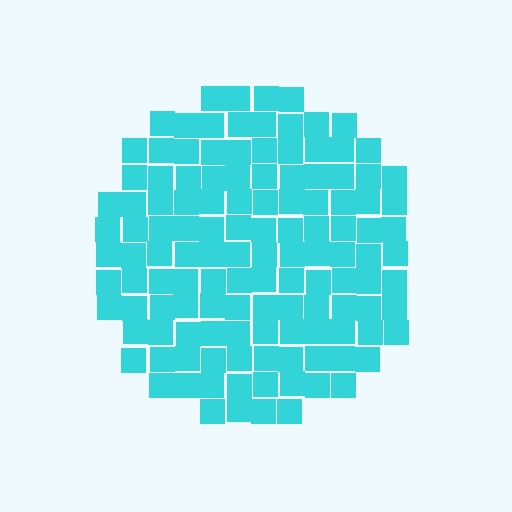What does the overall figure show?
The overall figure shows a circle.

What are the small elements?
The small elements are squares.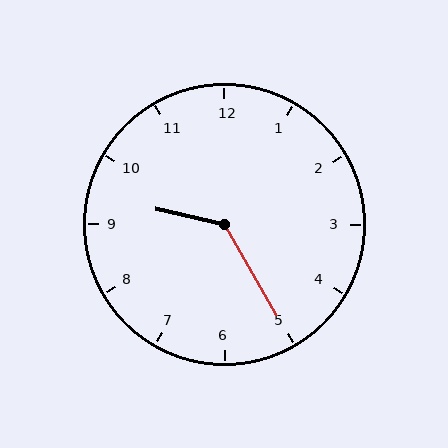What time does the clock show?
9:25.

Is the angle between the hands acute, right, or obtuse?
It is obtuse.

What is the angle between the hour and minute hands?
Approximately 132 degrees.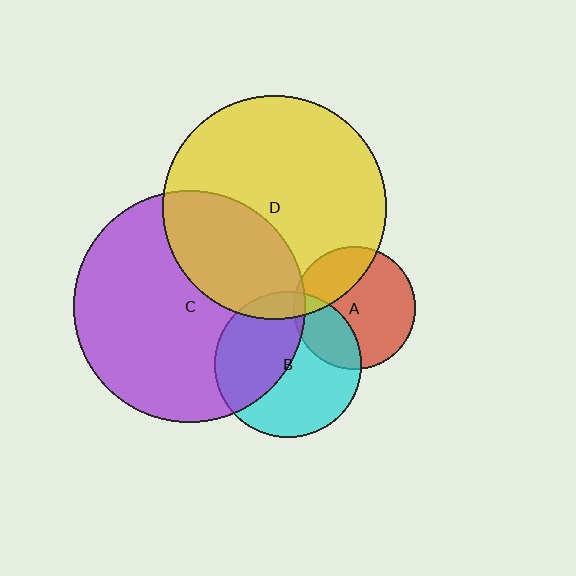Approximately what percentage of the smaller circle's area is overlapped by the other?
Approximately 30%.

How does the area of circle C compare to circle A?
Approximately 3.6 times.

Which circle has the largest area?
Circle C (purple).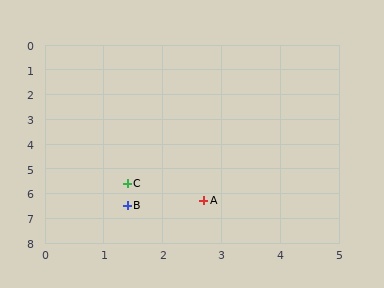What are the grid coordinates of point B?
Point B is at approximately (1.4, 6.5).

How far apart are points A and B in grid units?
Points A and B are about 1.3 grid units apart.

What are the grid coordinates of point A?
Point A is at approximately (2.7, 6.3).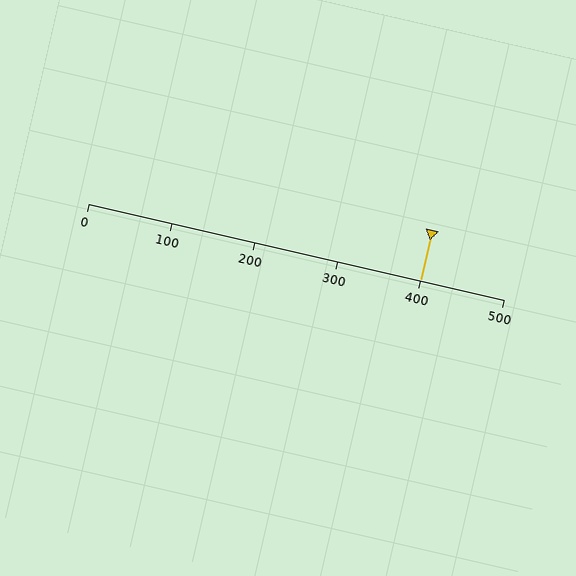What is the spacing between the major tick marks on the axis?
The major ticks are spaced 100 apart.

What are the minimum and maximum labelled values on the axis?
The axis runs from 0 to 500.